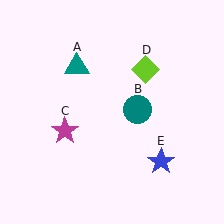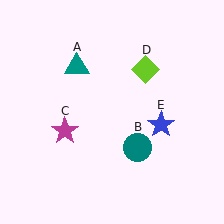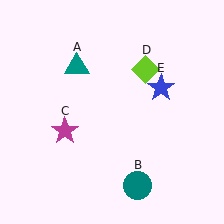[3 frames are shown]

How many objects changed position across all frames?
2 objects changed position: teal circle (object B), blue star (object E).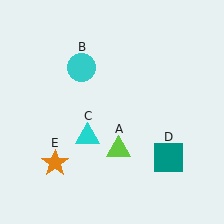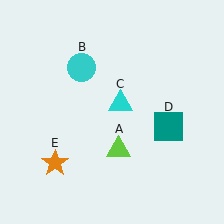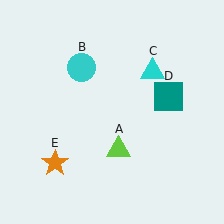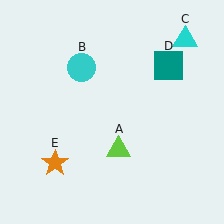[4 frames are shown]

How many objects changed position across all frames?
2 objects changed position: cyan triangle (object C), teal square (object D).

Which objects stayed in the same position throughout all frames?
Lime triangle (object A) and cyan circle (object B) and orange star (object E) remained stationary.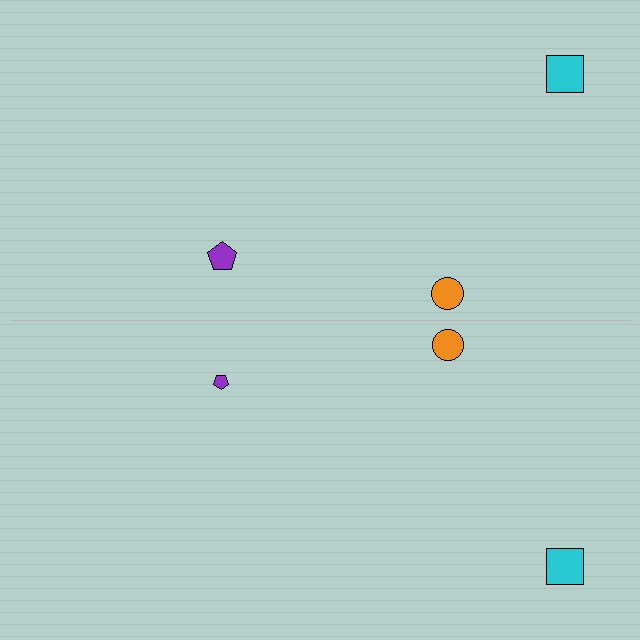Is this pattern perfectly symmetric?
No, the pattern is not perfectly symmetric. The purple pentagon on the bottom side has a different size than its mirror counterpart.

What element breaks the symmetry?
The purple pentagon on the bottom side has a different size than its mirror counterpart.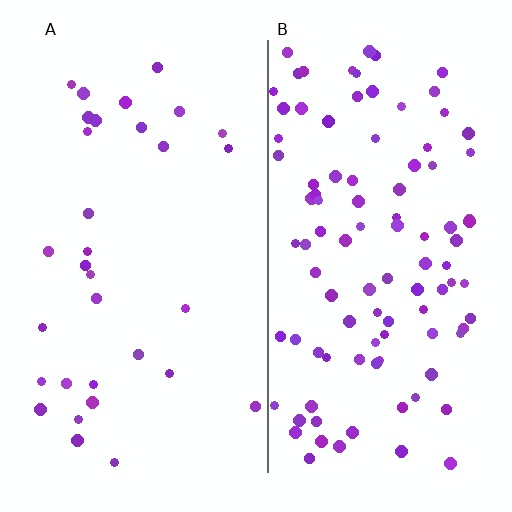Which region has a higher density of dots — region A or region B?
B (the right).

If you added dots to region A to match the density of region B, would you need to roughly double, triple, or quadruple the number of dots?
Approximately triple.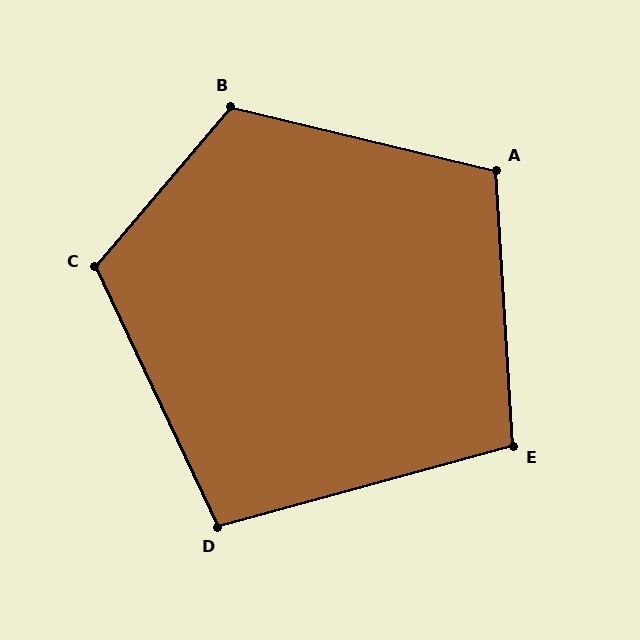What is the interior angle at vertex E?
Approximately 102 degrees (obtuse).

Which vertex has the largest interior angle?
B, at approximately 117 degrees.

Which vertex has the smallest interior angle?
D, at approximately 100 degrees.